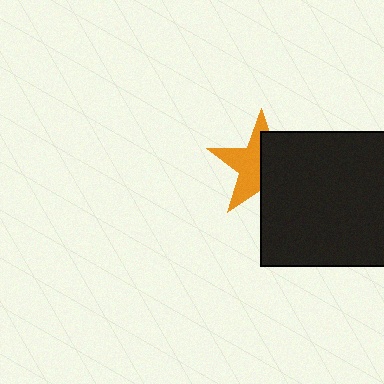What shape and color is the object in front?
The object in front is a black square.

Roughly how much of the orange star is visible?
About half of it is visible (roughly 50%).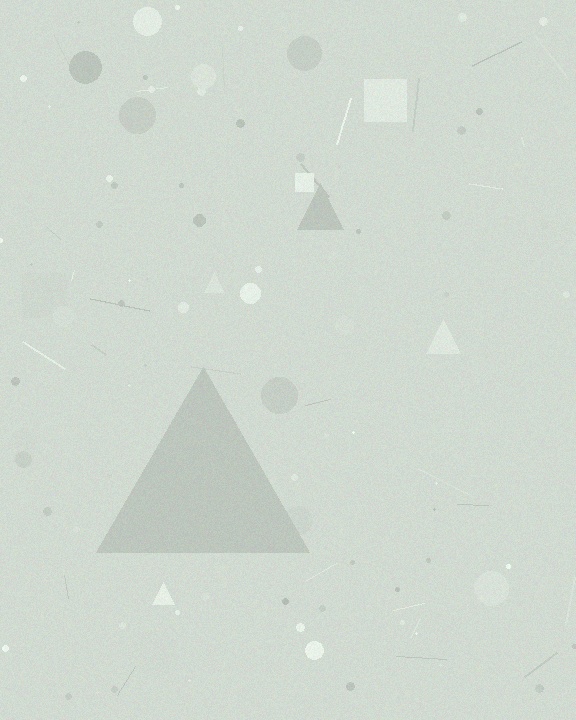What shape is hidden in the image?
A triangle is hidden in the image.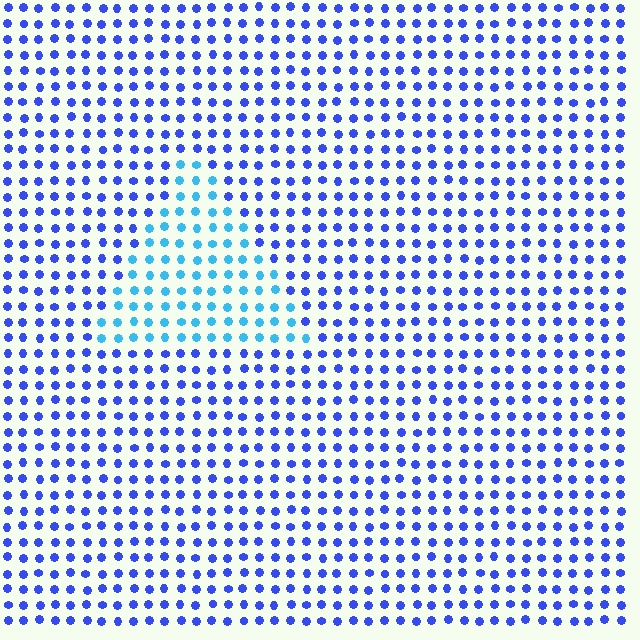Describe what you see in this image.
The image is filled with small blue elements in a uniform arrangement. A triangle-shaped region is visible where the elements are tinted to a slightly different hue, forming a subtle color boundary.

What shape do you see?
I see a triangle.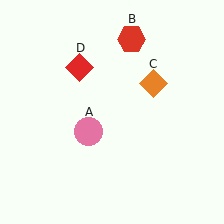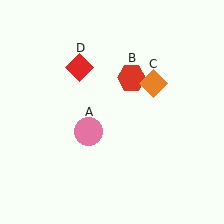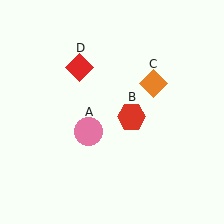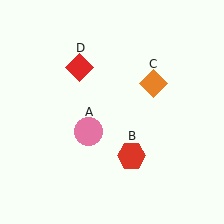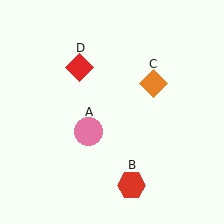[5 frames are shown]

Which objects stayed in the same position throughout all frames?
Pink circle (object A) and orange diamond (object C) and red diamond (object D) remained stationary.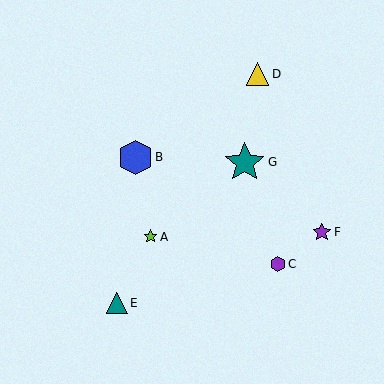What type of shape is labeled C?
Shape C is a purple hexagon.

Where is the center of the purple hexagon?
The center of the purple hexagon is at (278, 264).